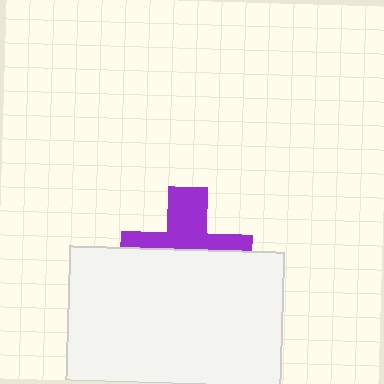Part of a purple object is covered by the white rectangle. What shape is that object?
It is a cross.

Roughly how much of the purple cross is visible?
A small part of it is visible (roughly 44%).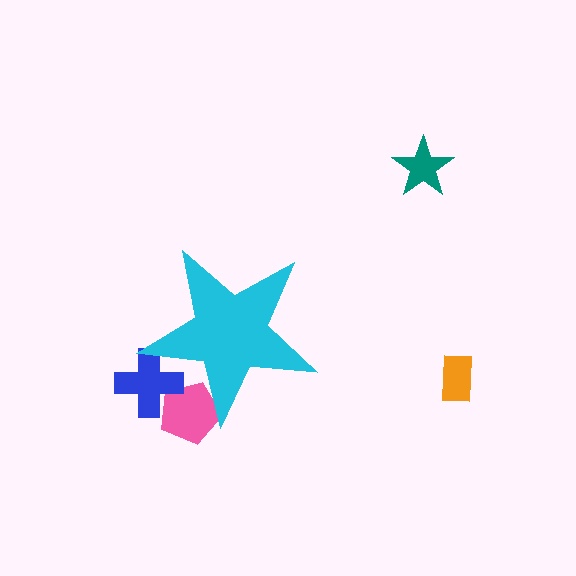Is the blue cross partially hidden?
Yes, the blue cross is partially hidden behind the cyan star.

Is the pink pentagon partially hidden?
Yes, the pink pentagon is partially hidden behind the cyan star.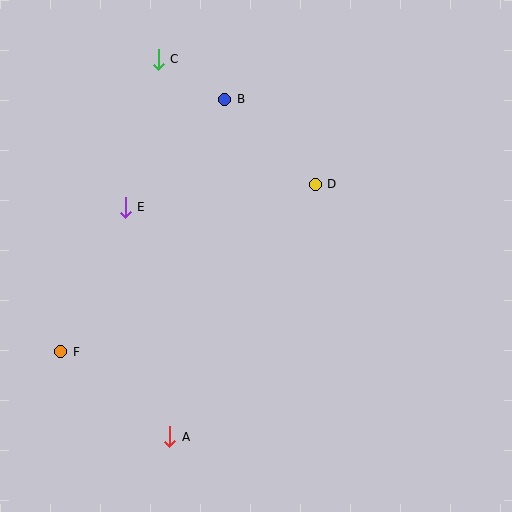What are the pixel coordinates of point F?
Point F is at (61, 352).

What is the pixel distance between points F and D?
The distance between F and D is 305 pixels.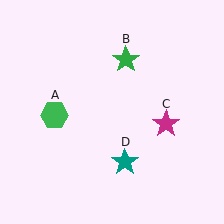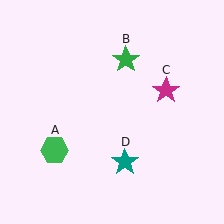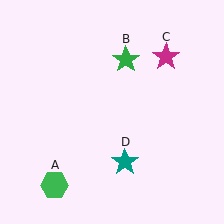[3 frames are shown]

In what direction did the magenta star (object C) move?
The magenta star (object C) moved up.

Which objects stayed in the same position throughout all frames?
Green star (object B) and teal star (object D) remained stationary.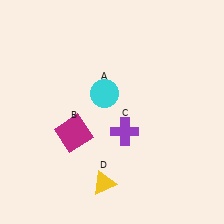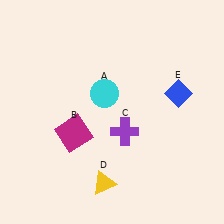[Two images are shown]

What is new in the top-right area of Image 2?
A blue diamond (E) was added in the top-right area of Image 2.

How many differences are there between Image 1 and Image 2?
There is 1 difference between the two images.